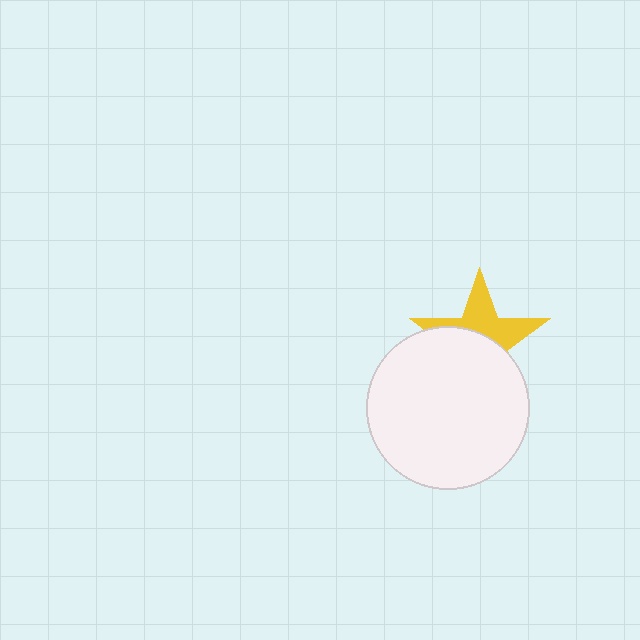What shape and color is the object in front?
The object in front is a white circle.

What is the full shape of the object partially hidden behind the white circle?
The partially hidden object is a yellow star.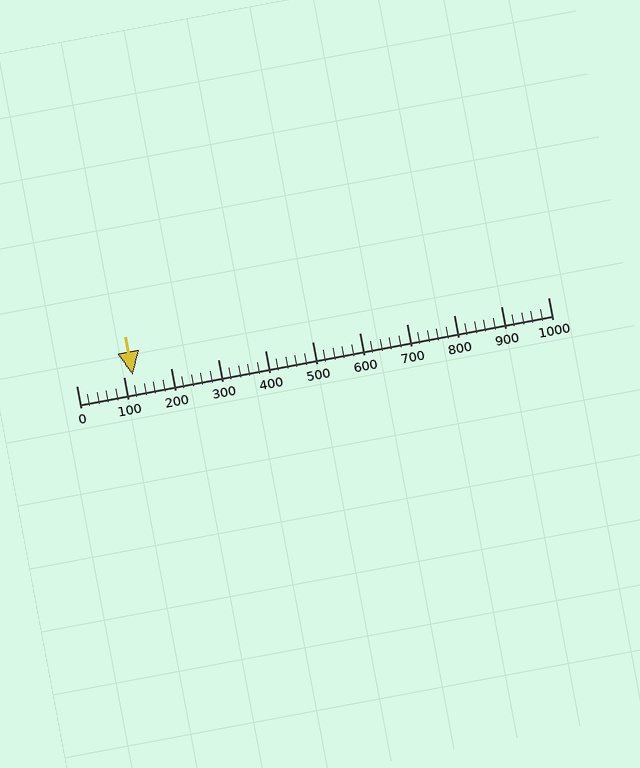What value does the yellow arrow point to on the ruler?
The yellow arrow points to approximately 120.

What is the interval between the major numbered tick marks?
The major tick marks are spaced 100 units apart.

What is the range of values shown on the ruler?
The ruler shows values from 0 to 1000.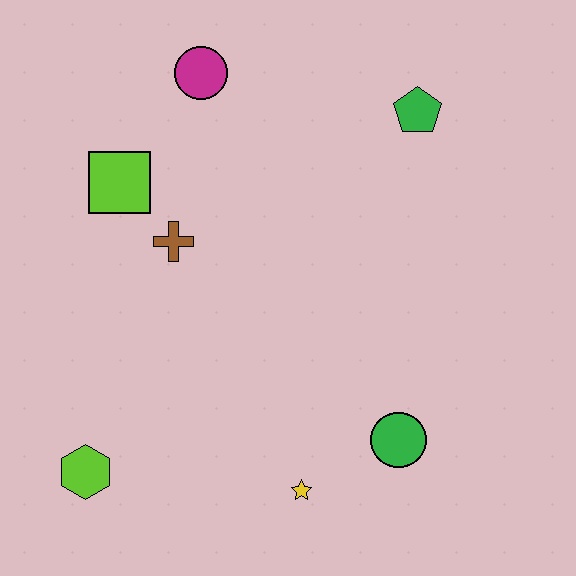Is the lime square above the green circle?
Yes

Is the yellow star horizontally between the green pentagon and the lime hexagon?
Yes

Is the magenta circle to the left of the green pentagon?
Yes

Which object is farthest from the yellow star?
The magenta circle is farthest from the yellow star.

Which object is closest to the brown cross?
The lime square is closest to the brown cross.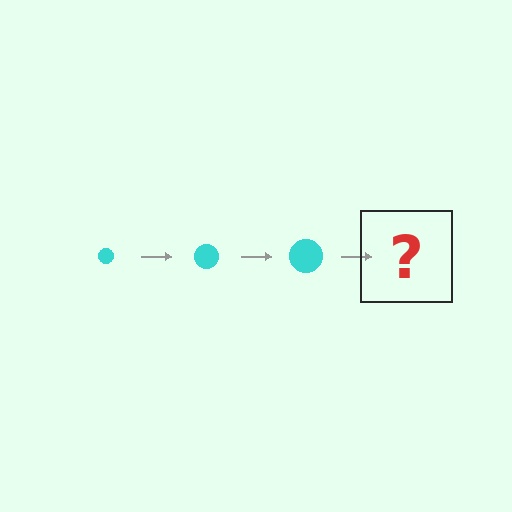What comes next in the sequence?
The next element should be a cyan circle, larger than the previous one.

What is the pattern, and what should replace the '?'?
The pattern is that the circle gets progressively larger each step. The '?' should be a cyan circle, larger than the previous one.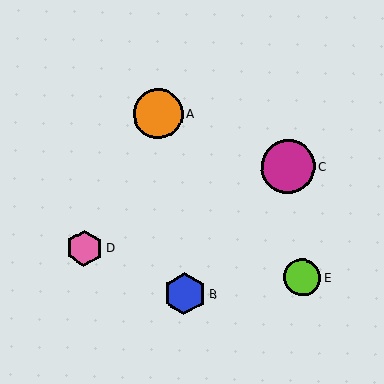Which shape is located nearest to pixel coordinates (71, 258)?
The pink hexagon (labeled D) at (84, 248) is nearest to that location.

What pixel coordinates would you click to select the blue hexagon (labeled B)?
Click at (185, 293) to select the blue hexagon B.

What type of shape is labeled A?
Shape A is an orange circle.